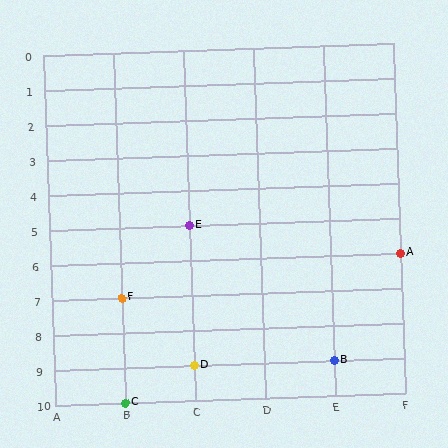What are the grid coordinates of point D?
Point D is at grid coordinates (C, 9).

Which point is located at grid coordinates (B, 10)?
Point C is at (B, 10).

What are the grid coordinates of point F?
Point F is at grid coordinates (B, 7).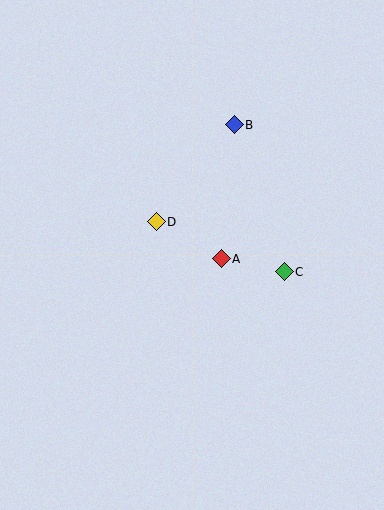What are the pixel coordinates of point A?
Point A is at (221, 259).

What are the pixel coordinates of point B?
Point B is at (234, 125).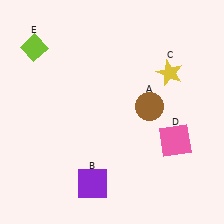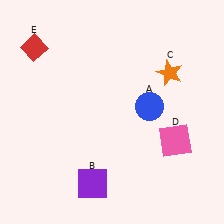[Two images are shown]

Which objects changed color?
A changed from brown to blue. C changed from yellow to orange. E changed from lime to red.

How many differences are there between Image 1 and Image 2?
There are 3 differences between the two images.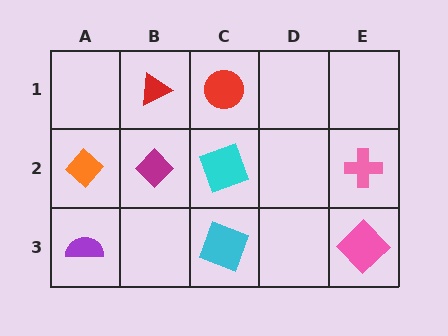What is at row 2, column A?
An orange diamond.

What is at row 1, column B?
A red triangle.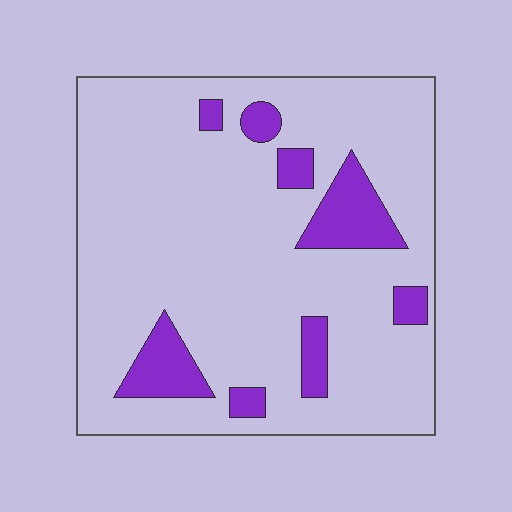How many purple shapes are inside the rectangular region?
8.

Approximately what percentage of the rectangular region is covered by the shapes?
Approximately 15%.